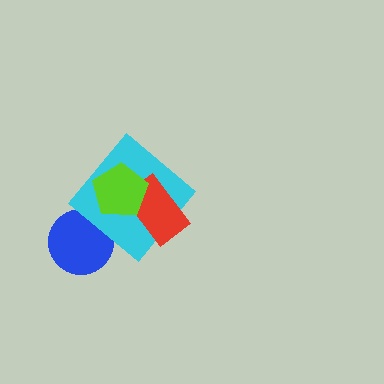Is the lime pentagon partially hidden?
No, no other shape covers it.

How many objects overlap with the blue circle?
1 object overlaps with the blue circle.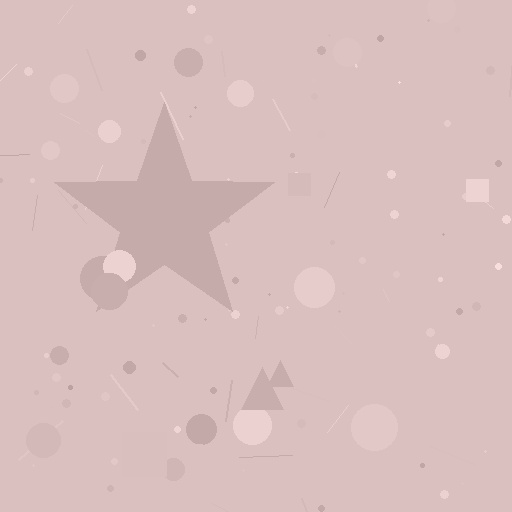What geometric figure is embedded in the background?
A star is embedded in the background.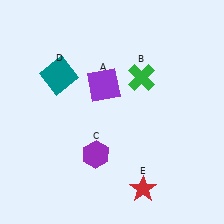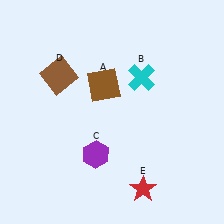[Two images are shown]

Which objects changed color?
A changed from purple to brown. B changed from green to cyan. D changed from teal to brown.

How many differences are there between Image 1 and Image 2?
There are 3 differences between the two images.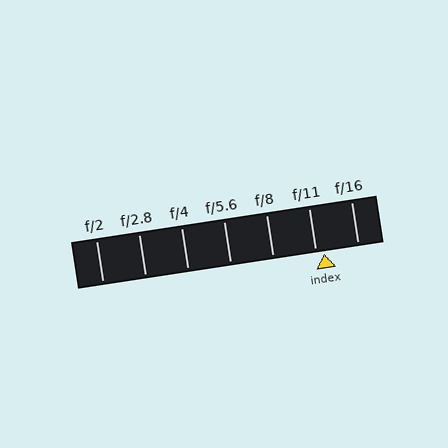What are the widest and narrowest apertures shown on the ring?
The widest aperture shown is f/2 and the narrowest is f/16.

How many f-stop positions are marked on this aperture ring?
There are 7 f-stop positions marked.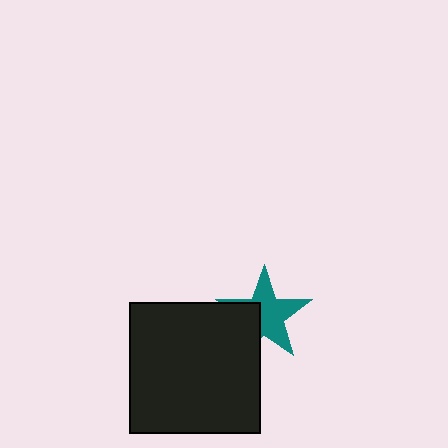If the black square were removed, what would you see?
You would see the complete teal star.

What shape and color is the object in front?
The object in front is a black square.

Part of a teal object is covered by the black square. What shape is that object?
It is a star.